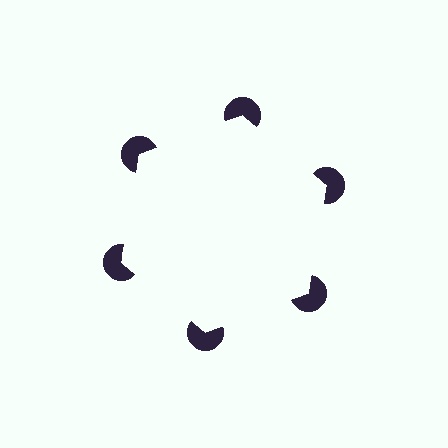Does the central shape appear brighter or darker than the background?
It typically appears slightly brighter than the background, even though no actual brightness change is drawn.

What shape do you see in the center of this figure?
An illusory hexagon — its edges are inferred from the aligned wedge cuts in the pac-man discs, not physically drawn.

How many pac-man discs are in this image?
There are 6 — one at each vertex of the illusory hexagon.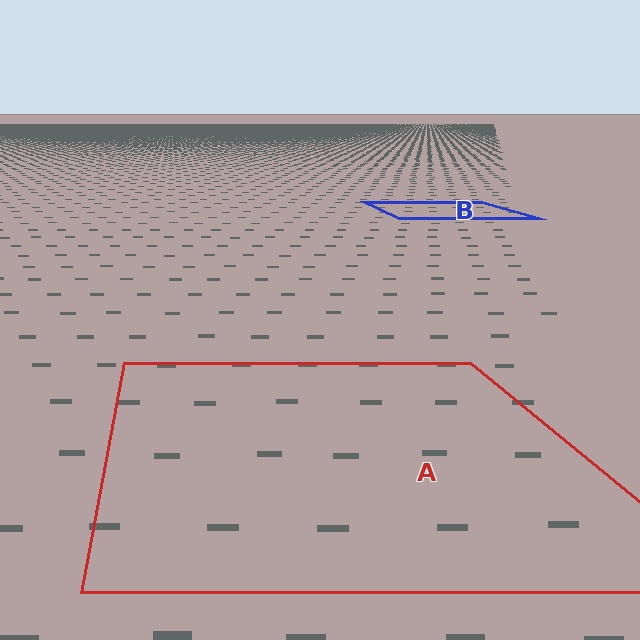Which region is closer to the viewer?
Region A is closer. The texture elements there are larger and more spread out.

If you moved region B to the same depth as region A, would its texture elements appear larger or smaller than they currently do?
They would appear larger. At a closer depth, the same texture elements are projected at a bigger on-screen size.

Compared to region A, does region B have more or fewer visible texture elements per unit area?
Region B has more texture elements per unit area — they are packed more densely because it is farther away.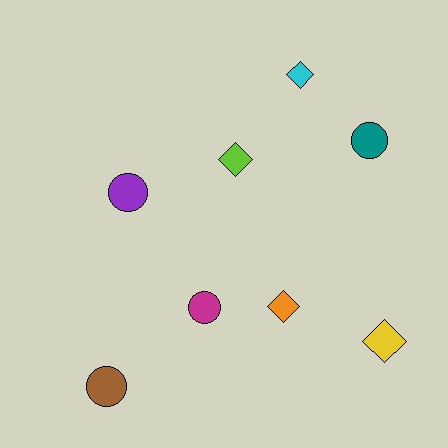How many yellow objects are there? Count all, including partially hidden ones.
There is 1 yellow object.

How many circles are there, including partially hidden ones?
There are 4 circles.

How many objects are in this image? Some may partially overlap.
There are 8 objects.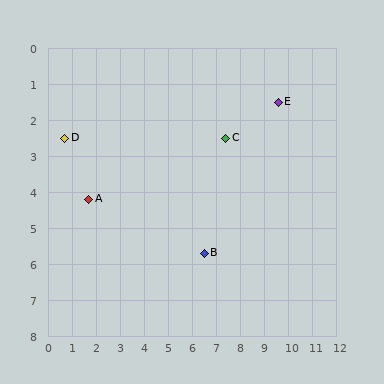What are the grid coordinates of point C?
Point C is at approximately (7.4, 2.5).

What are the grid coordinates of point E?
Point E is at approximately (9.6, 1.5).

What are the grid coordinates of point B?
Point B is at approximately (6.5, 5.7).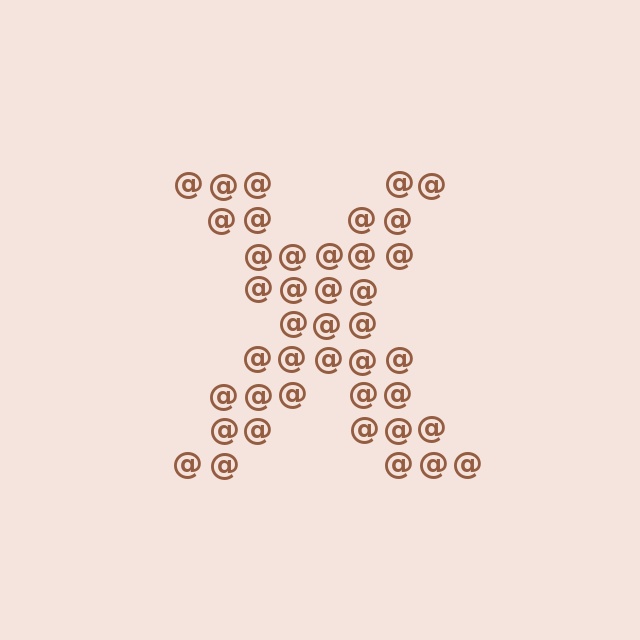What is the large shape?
The large shape is the letter X.